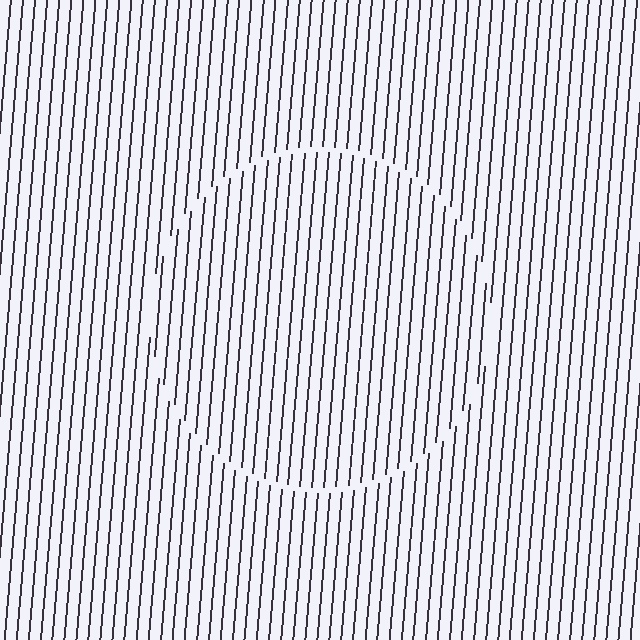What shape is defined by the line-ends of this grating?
An illusory circle. The interior of the shape contains the same grating, shifted by half a period — the contour is defined by the phase discontinuity where line-ends from the inner and outer gratings abut.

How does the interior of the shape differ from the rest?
The interior of the shape contains the same grating, shifted by half a period — the contour is defined by the phase discontinuity where line-ends from the inner and outer gratings abut.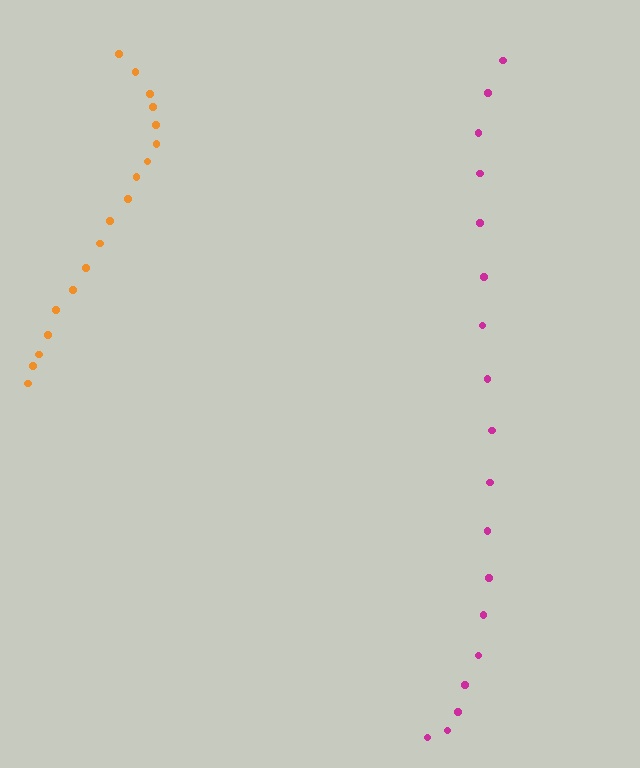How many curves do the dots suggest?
There are 2 distinct paths.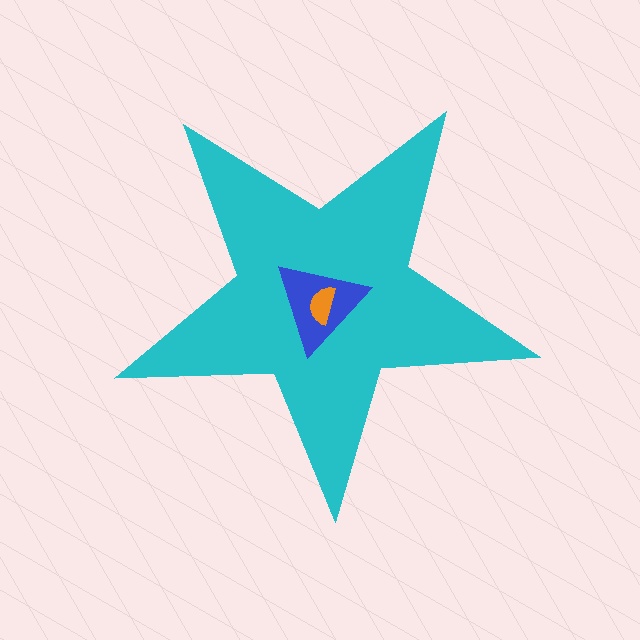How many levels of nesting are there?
3.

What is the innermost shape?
The orange semicircle.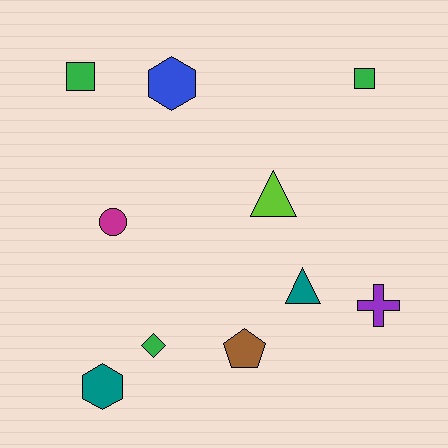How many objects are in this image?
There are 10 objects.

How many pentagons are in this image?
There is 1 pentagon.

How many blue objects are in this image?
There is 1 blue object.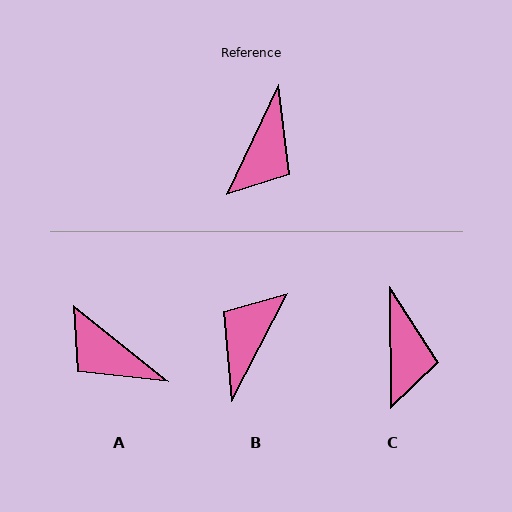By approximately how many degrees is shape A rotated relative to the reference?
Approximately 104 degrees clockwise.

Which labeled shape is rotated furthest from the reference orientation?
B, about 178 degrees away.